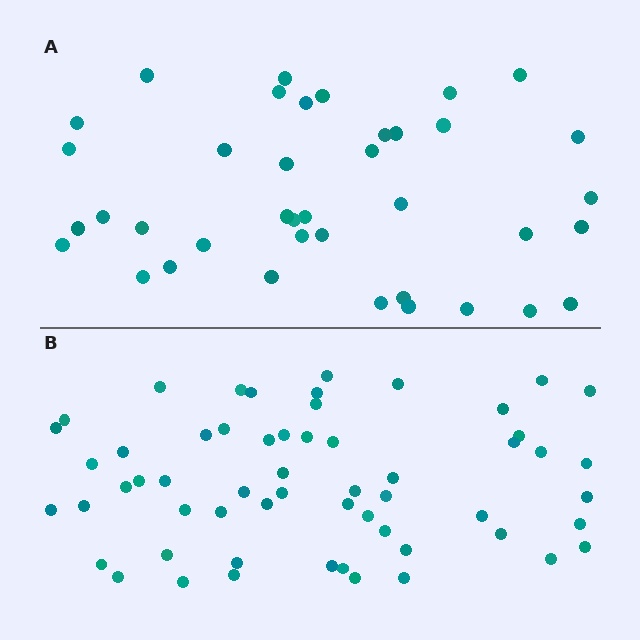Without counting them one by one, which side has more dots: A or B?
Region B (the bottom region) has more dots.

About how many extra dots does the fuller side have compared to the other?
Region B has approximately 20 more dots than region A.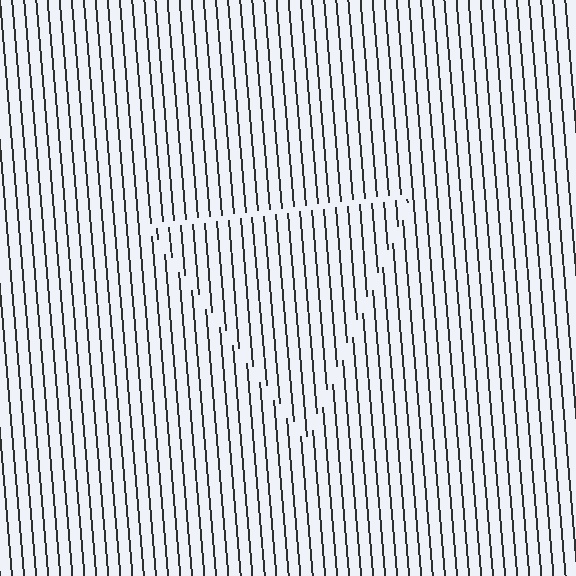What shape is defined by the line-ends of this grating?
An illusory triangle. The interior of the shape contains the same grating, shifted by half a period — the contour is defined by the phase discontinuity where line-ends from the inner and outer gratings abut.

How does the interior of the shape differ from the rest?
The interior of the shape contains the same grating, shifted by half a period — the contour is defined by the phase discontinuity where line-ends from the inner and outer gratings abut.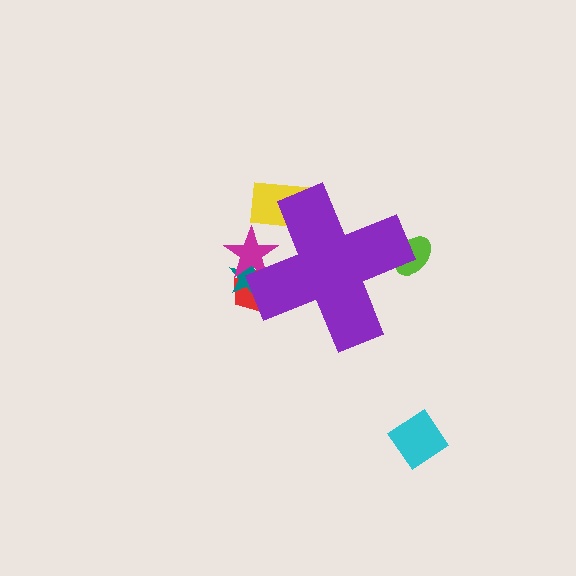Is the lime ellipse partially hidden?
Yes, the lime ellipse is partially hidden behind the purple cross.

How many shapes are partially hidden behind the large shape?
5 shapes are partially hidden.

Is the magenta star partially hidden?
Yes, the magenta star is partially hidden behind the purple cross.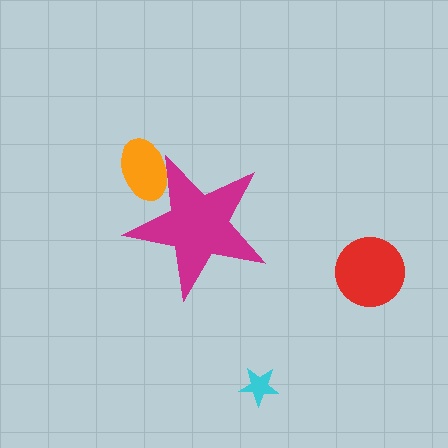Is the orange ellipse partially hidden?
Yes, the orange ellipse is partially hidden behind the magenta star.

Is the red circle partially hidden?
No, the red circle is fully visible.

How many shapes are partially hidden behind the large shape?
1 shape is partially hidden.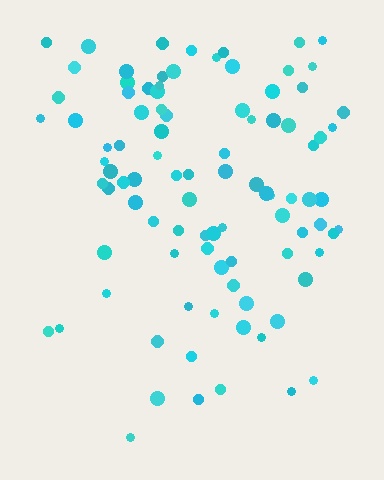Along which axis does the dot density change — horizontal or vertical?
Vertical.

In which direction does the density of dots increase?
From bottom to top, with the top side densest.